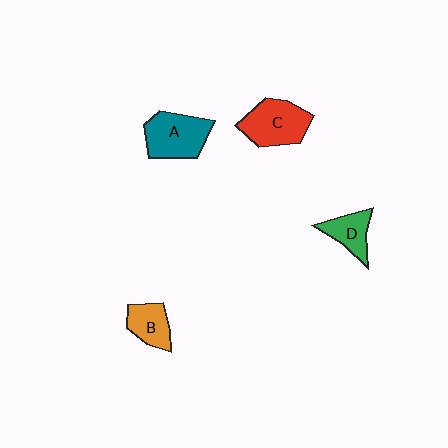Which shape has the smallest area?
Shape B (orange).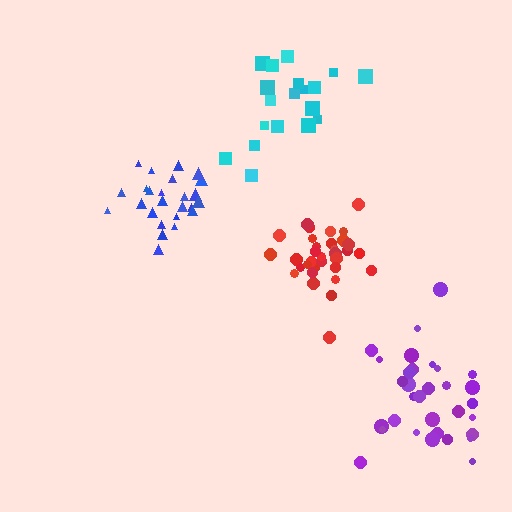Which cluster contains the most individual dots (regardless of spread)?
Red (33).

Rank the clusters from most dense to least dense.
red, blue, purple, cyan.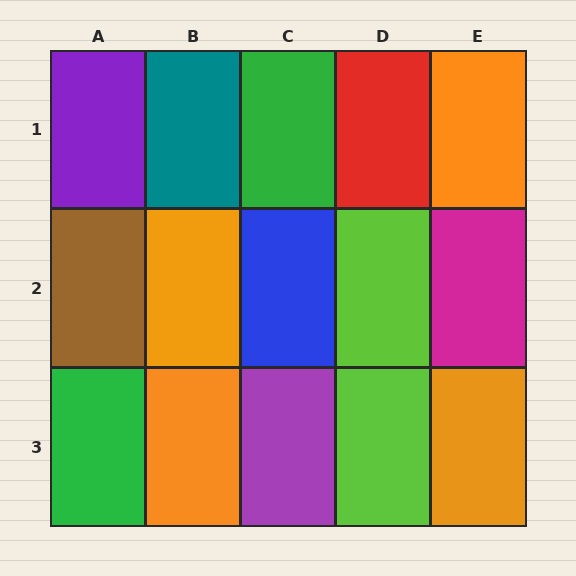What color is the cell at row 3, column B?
Orange.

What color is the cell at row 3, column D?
Lime.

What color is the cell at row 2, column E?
Magenta.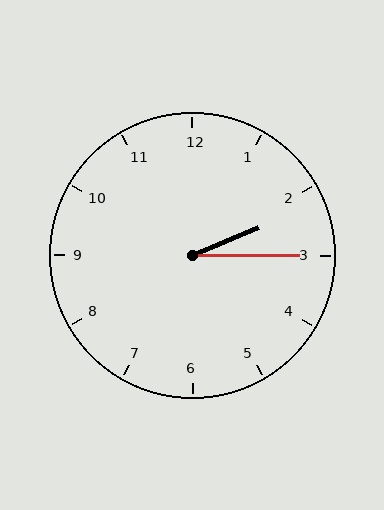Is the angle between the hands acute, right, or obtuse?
It is acute.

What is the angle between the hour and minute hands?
Approximately 22 degrees.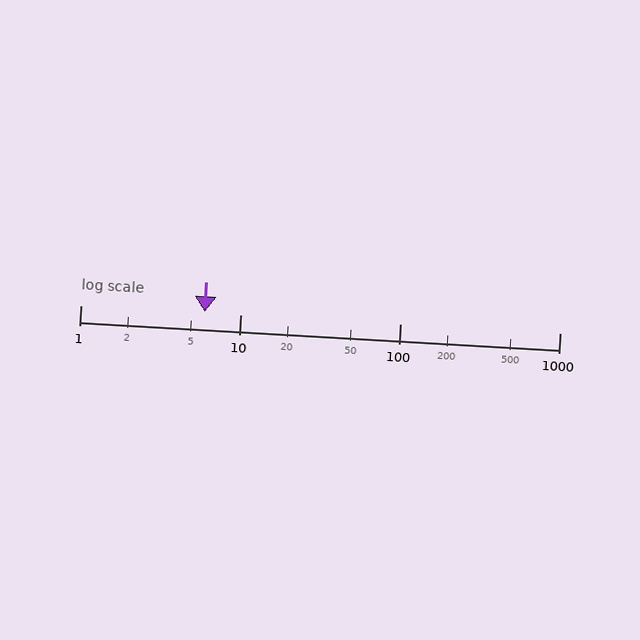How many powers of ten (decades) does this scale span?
The scale spans 3 decades, from 1 to 1000.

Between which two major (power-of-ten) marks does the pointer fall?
The pointer is between 1 and 10.